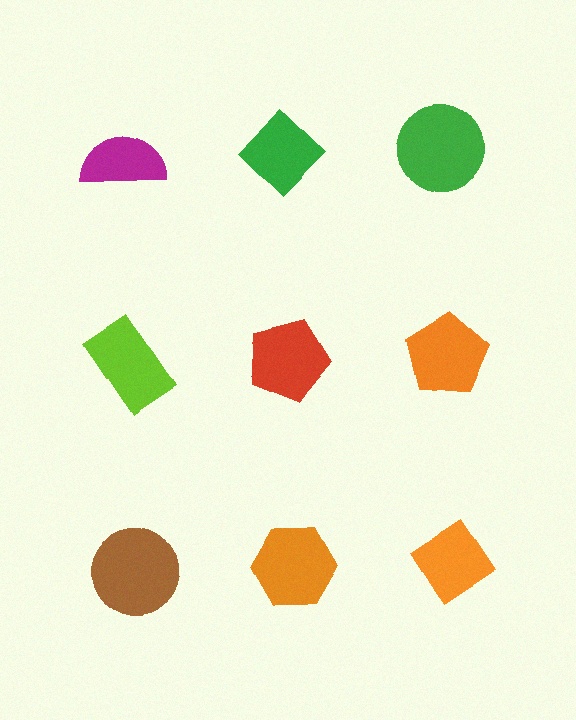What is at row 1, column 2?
A green diamond.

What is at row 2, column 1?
A lime rectangle.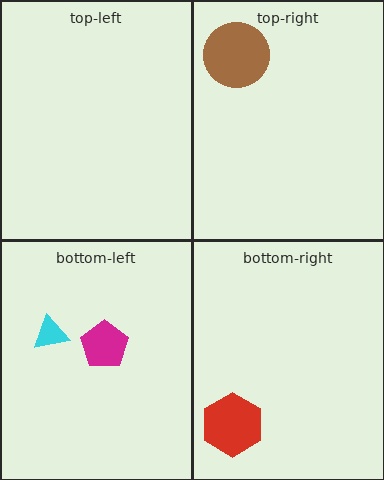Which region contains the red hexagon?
The bottom-right region.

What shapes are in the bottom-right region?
The red hexagon.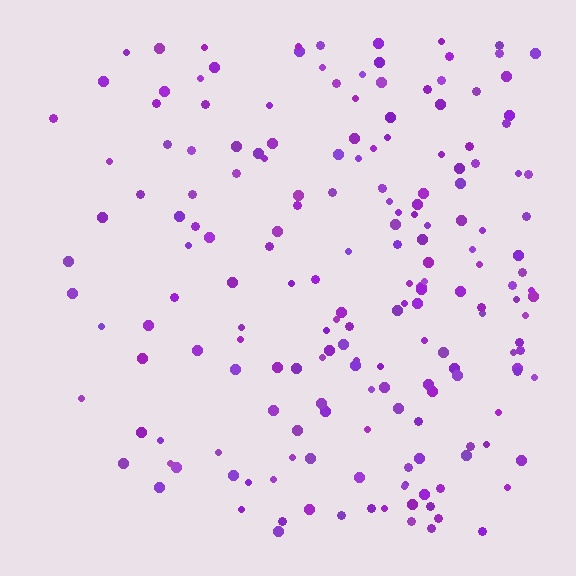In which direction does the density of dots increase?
From left to right, with the right side densest.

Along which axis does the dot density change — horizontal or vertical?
Horizontal.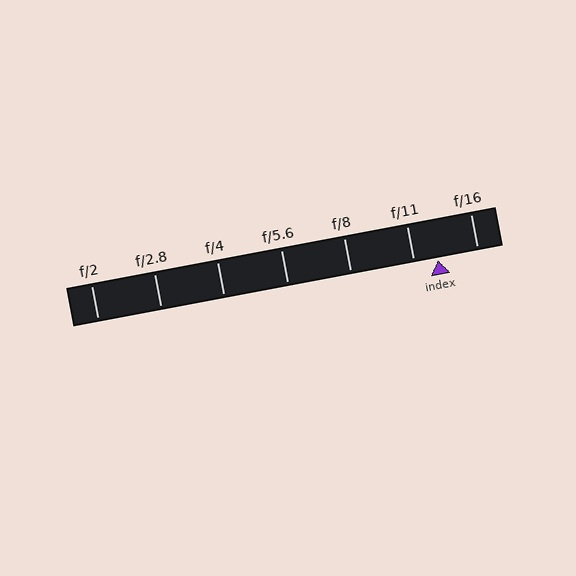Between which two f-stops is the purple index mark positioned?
The index mark is between f/11 and f/16.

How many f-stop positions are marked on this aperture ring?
There are 7 f-stop positions marked.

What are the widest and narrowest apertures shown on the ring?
The widest aperture shown is f/2 and the narrowest is f/16.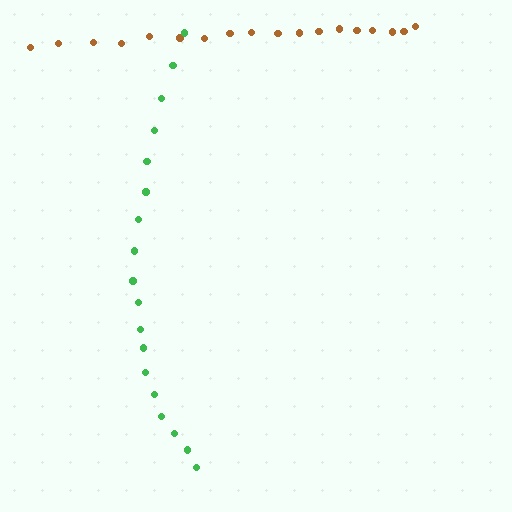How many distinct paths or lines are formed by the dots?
There are 2 distinct paths.